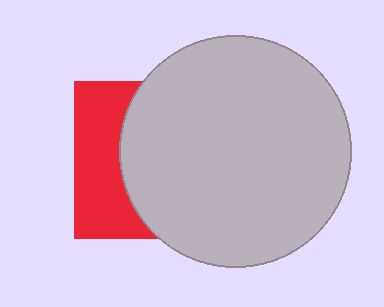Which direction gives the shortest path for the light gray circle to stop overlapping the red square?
Moving right gives the shortest separation.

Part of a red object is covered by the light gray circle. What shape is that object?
It is a square.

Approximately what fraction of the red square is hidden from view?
Roughly 65% of the red square is hidden behind the light gray circle.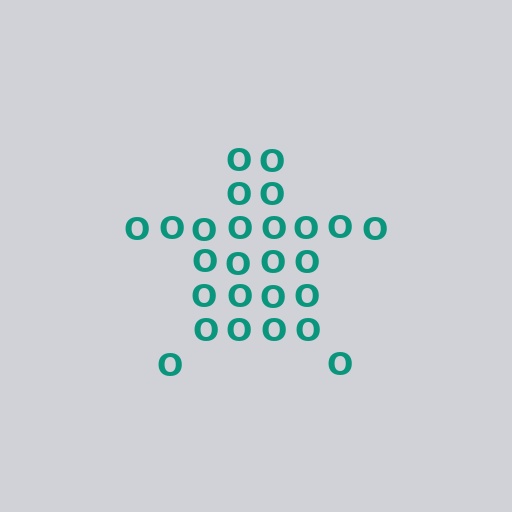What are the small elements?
The small elements are letter O's.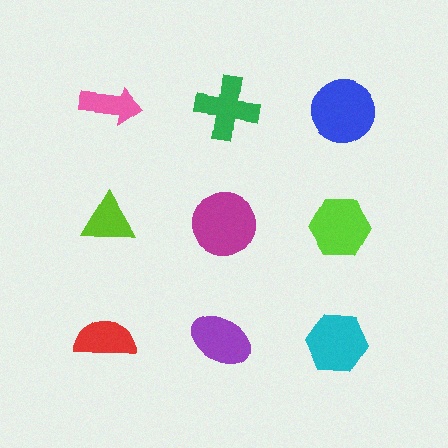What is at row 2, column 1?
A lime triangle.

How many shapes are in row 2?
3 shapes.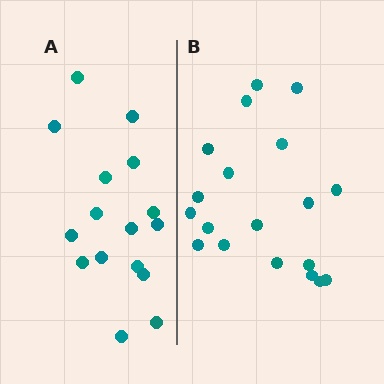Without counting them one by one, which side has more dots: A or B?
Region B (the right region) has more dots.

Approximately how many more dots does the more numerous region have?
Region B has just a few more — roughly 2 or 3 more dots than region A.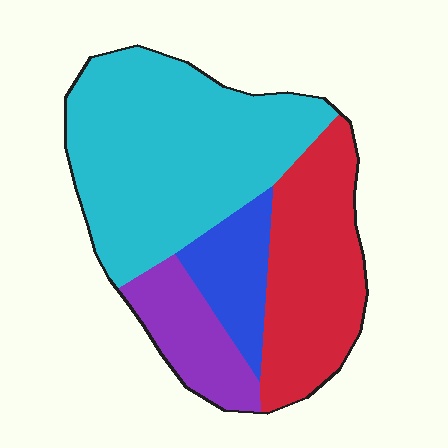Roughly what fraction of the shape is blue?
Blue takes up about one eighth (1/8) of the shape.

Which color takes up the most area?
Cyan, at roughly 50%.